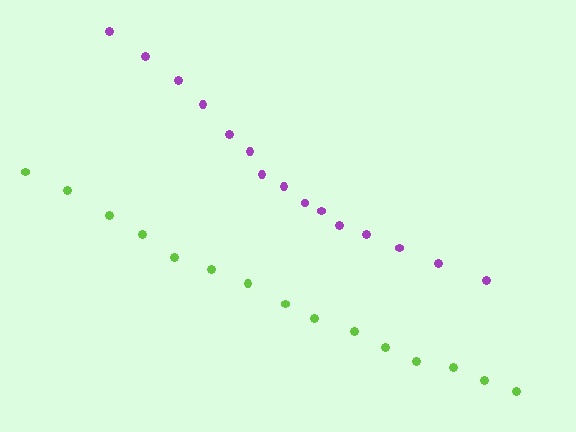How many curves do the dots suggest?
There are 2 distinct paths.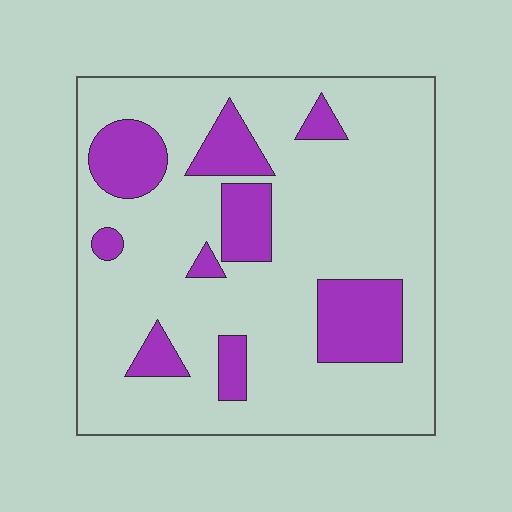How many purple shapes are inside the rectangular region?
9.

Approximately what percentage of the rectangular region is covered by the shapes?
Approximately 20%.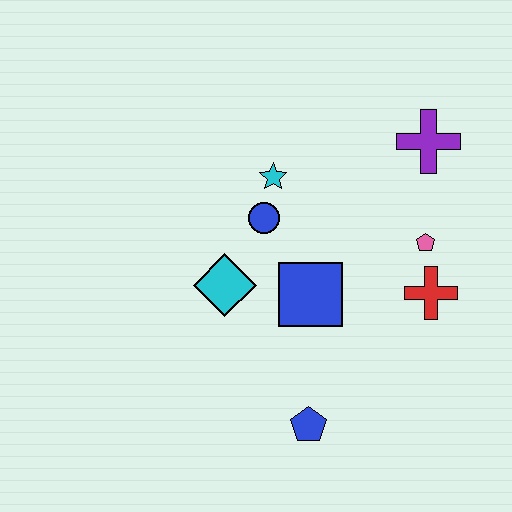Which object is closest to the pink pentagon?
The red cross is closest to the pink pentagon.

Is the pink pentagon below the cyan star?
Yes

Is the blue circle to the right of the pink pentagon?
No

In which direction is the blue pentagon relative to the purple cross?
The blue pentagon is below the purple cross.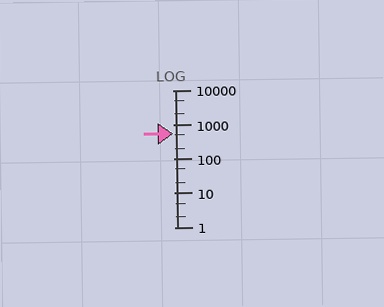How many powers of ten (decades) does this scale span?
The scale spans 4 decades, from 1 to 10000.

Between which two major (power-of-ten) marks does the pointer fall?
The pointer is between 100 and 1000.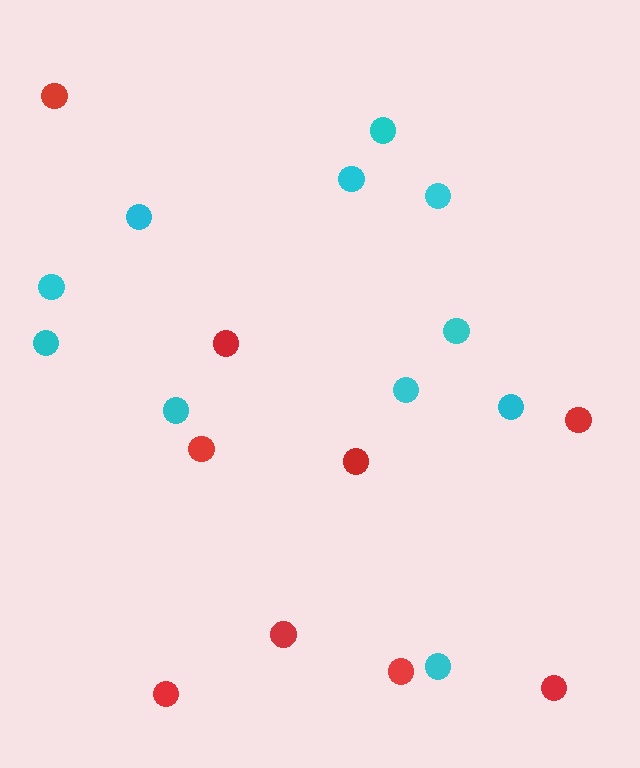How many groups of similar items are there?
There are 2 groups: one group of red circles (9) and one group of cyan circles (11).